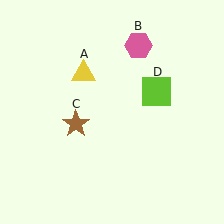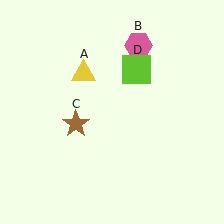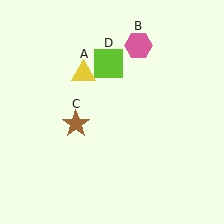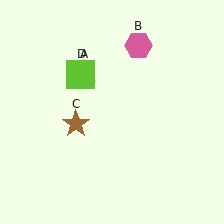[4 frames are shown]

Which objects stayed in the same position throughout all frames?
Yellow triangle (object A) and pink hexagon (object B) and brown star (object C) remained stationary.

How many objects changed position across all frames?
1 object changed position: lime square (object D).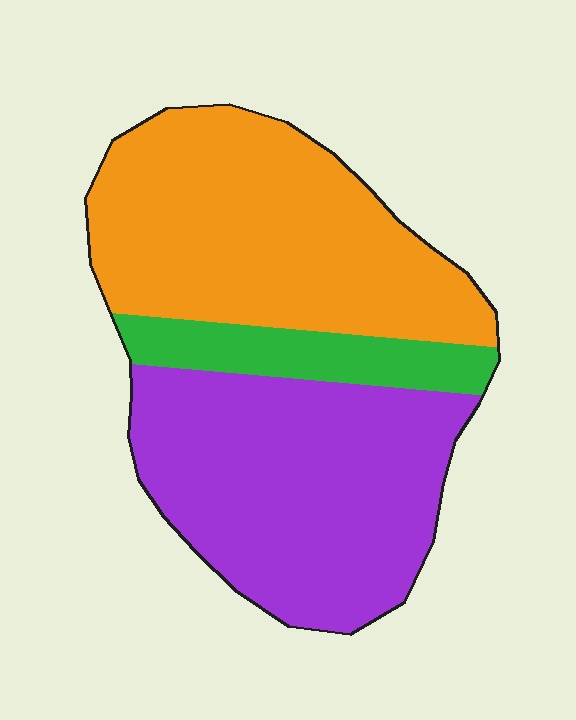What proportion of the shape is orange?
Orange takes up about two fifths (2/5) of the shape.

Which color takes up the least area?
Green, at roughly 10%.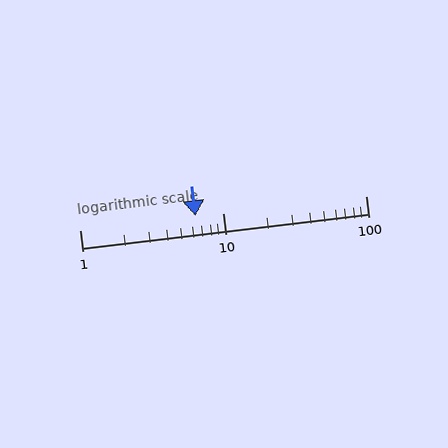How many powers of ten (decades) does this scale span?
The scale spans 2 decades, from 1 to 100.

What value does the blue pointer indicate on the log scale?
The pointer indicates approximately 6.4.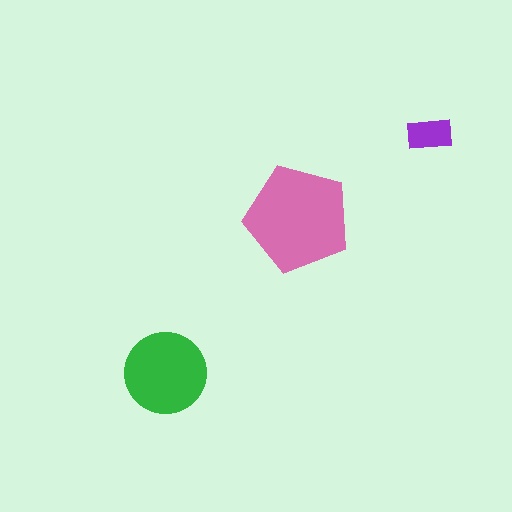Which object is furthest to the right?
The purple rectangle is rightmost.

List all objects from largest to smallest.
The pink pentagon, the green circle, the purple rectangle.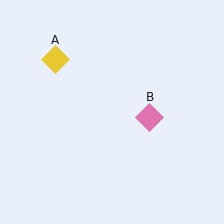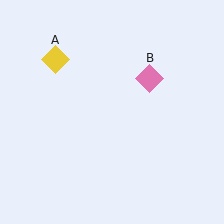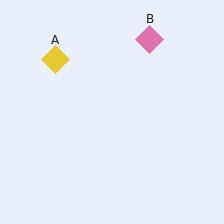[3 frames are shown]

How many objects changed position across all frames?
1 object changed position: pink diamond (object B).